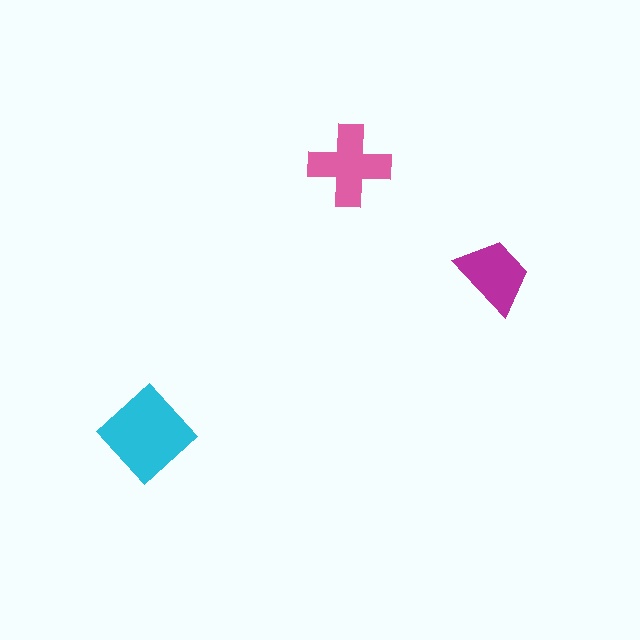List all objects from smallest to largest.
The magenta trapezoid, the pink cross, the cyan diamond.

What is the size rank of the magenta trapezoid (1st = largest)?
3rd.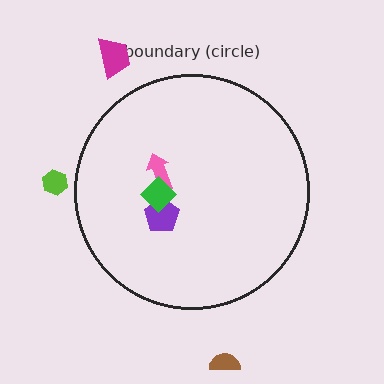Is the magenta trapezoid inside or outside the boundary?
Outside.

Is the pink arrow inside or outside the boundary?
Inside.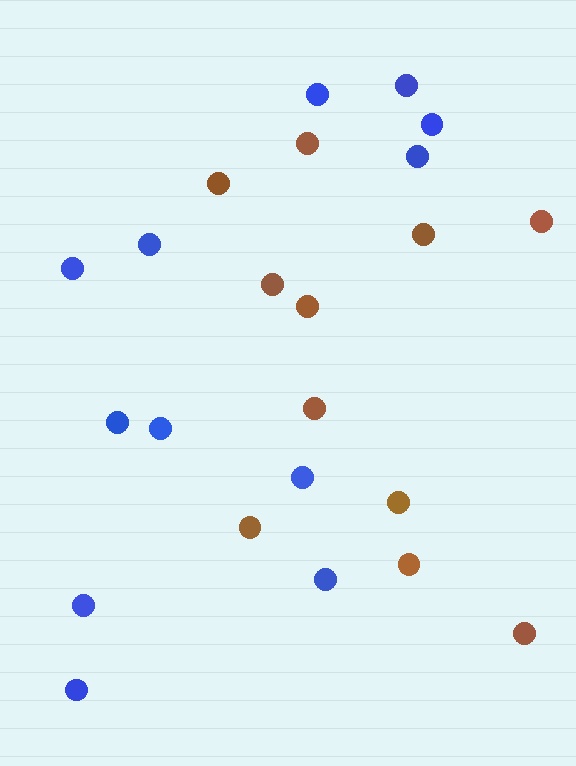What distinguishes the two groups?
There are 2 groups: one group of blue circles (12) and one group of brown circles (11).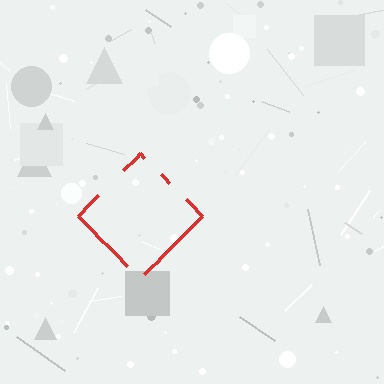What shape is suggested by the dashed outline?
The dashed outline suggests a diamond.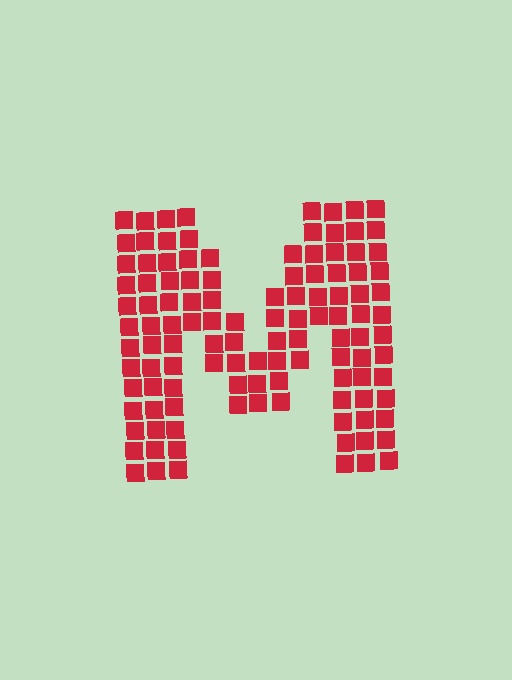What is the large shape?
The large shape is the letter M.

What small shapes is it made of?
It is made of small squares.